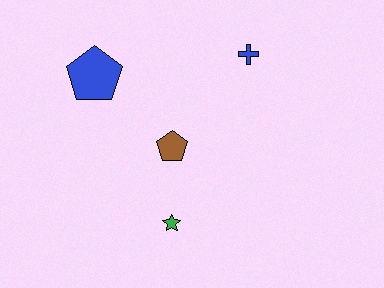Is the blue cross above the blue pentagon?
Yes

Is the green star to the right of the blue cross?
No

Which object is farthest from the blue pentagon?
The green star is farthest from the blue pentagon.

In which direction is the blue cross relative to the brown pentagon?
The blue cross is above the brown pentagon.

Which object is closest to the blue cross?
The brown pentagon is closest to the blue cross.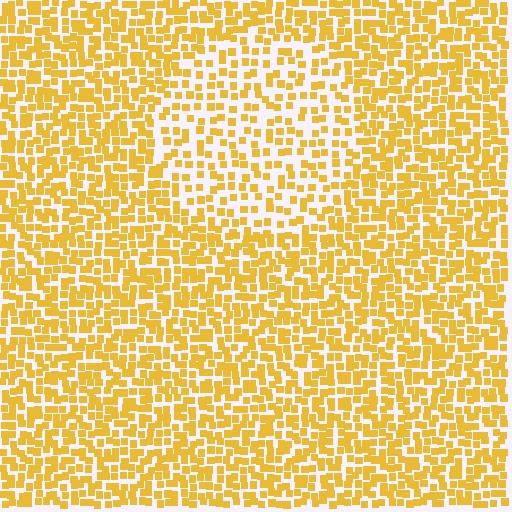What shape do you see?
I see a circle.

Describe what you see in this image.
The image contains small yellow elements arranged at two different densities. A circle-shaped region is visible where the elements are less densely packed than the surrounding area.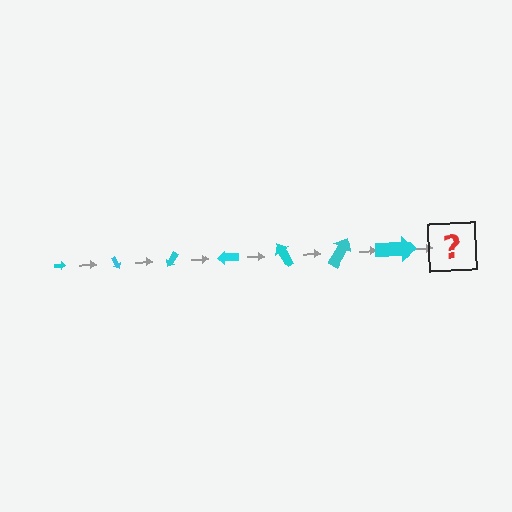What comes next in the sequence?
The next element should be an arrow, larger than the previous one and rotated 420 degrees from the start.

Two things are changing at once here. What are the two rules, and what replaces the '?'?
The two rules are that the arrow grows larger each step and it rotates 60 degrees each step. The '?' should be an arrow, larger than the previous one and rotated 420 degrees from the start.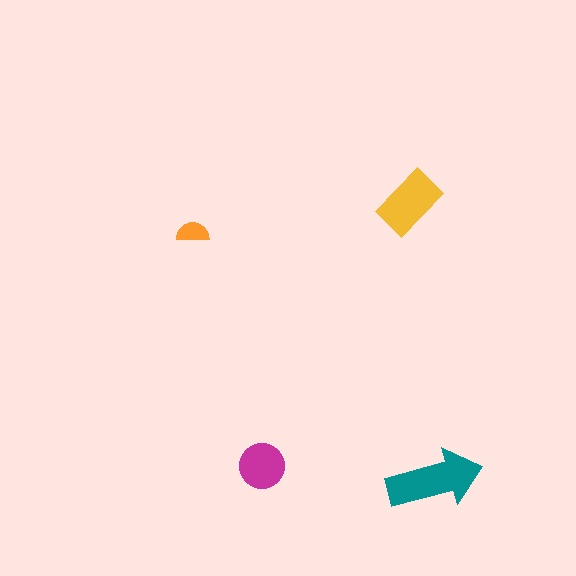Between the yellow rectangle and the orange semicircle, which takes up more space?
The yellow rectangle.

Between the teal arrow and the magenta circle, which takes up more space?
The teal arrow.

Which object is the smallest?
The orange semicircle.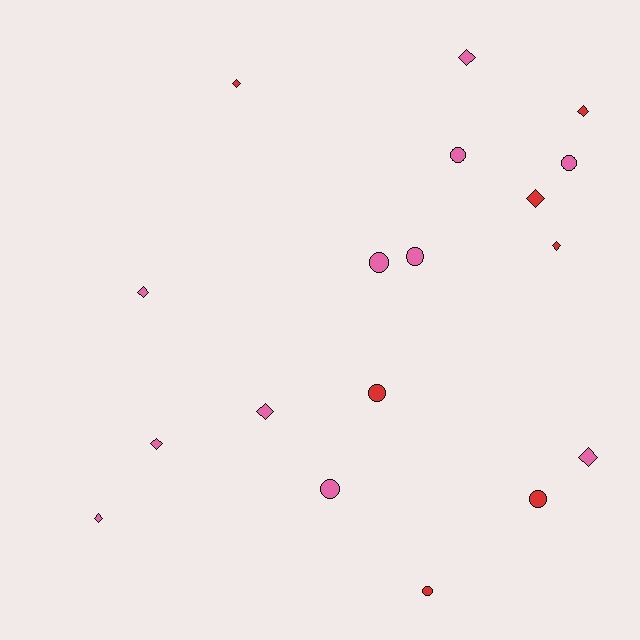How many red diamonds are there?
There are 4 red diamonds.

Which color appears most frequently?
Pink, with 11 objects.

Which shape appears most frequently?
Diamond, with 10 objects.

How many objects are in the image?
There are 18 objects.